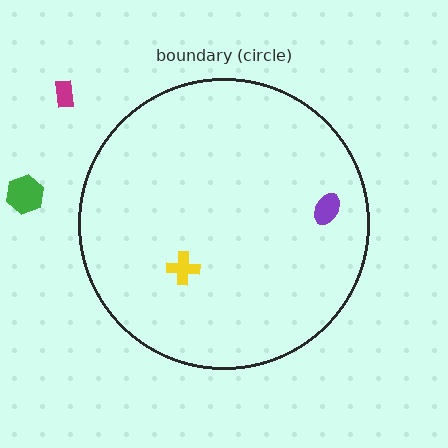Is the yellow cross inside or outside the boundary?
Inside.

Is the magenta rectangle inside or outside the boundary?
Outside.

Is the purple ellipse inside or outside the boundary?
Inside.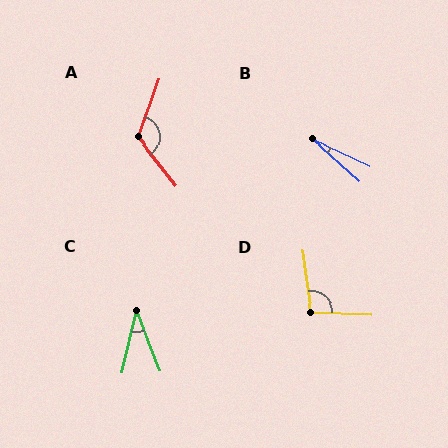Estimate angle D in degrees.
Approximately 100 degrees.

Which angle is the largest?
A, at approximately 123 degrees.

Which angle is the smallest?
B, at approximately 17 degrees.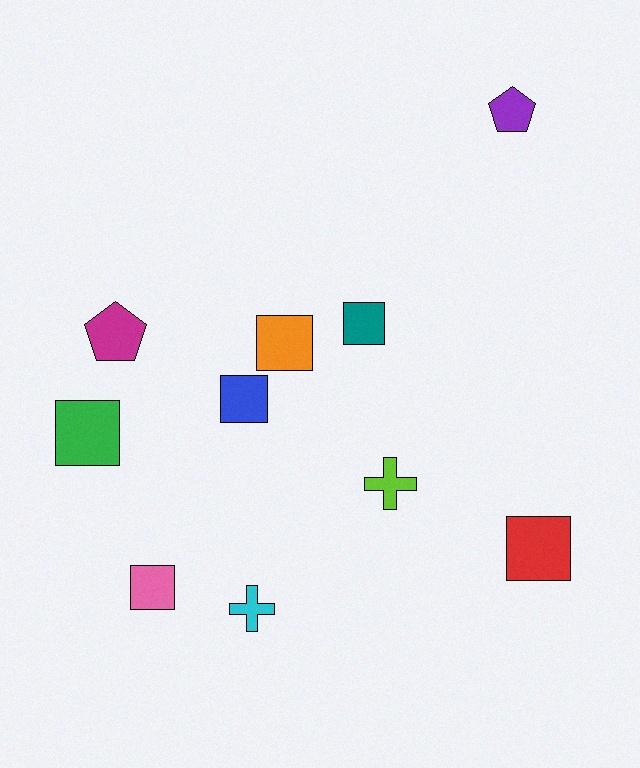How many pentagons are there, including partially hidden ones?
There are 2 pentagons.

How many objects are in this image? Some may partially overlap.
There are 10 objects.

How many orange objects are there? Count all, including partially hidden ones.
There is 1 orange object.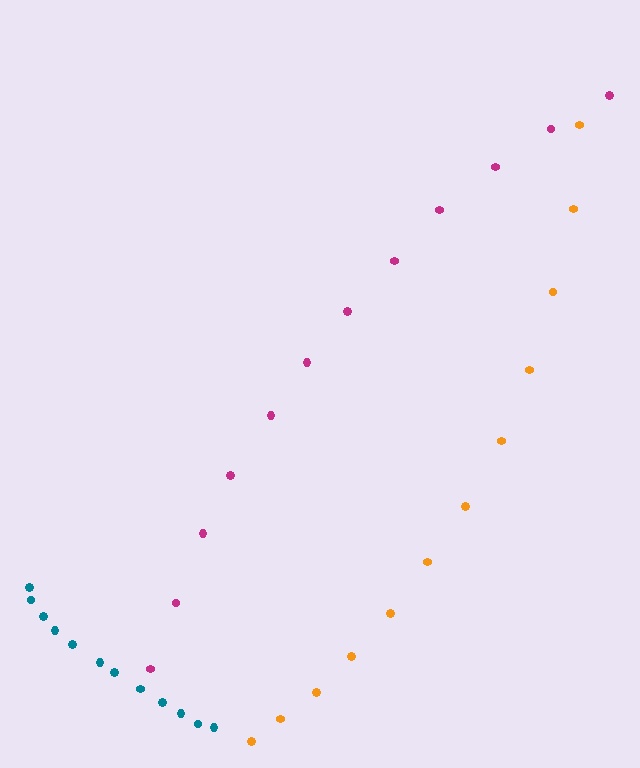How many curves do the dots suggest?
There are 3 distinct paths.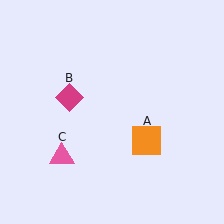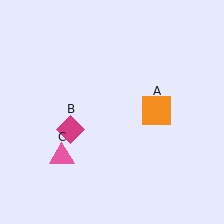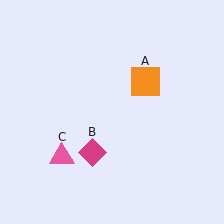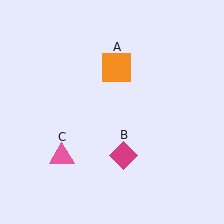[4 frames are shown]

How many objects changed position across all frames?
2 objects changed position: orange square (object A), magenta diamond (object B).